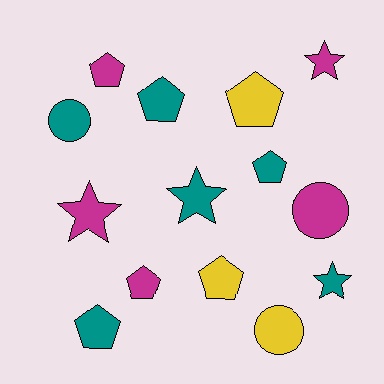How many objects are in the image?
There are 14 objects.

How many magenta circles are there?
There is 1 magenta circle.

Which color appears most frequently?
Teal, with 6 objects.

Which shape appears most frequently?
Pentagon, with 7 objects.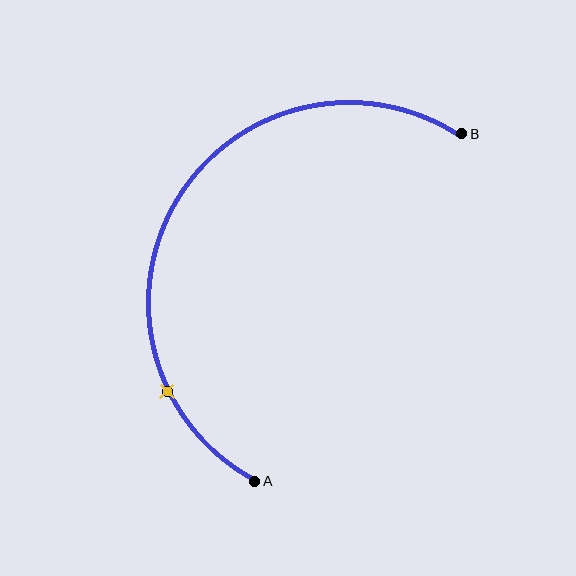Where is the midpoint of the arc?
The arc midpoint is the point on the curve farthest from the straight line joining A and B. It sits to the left of that line.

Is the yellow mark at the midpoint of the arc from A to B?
No. The yellow mark lies on the arc but is closer to endpoint A. The arc midpoint would be at the point on the curve equidistant along the arc from both A and B.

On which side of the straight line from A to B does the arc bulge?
The arc bulges to the left of the straight line connecting A and B.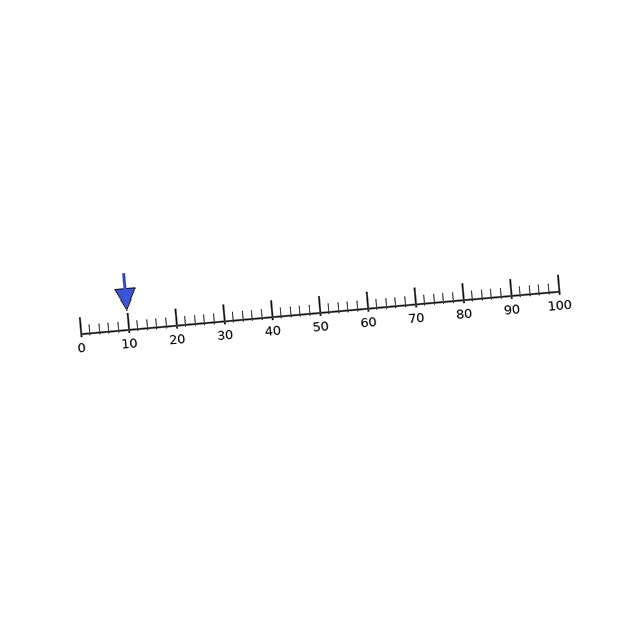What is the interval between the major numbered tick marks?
The major tick marks are spaced 10 units apart.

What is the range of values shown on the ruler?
The ruler shows values from 0 to 100.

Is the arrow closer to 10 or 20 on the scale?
The arrow is closer to 10.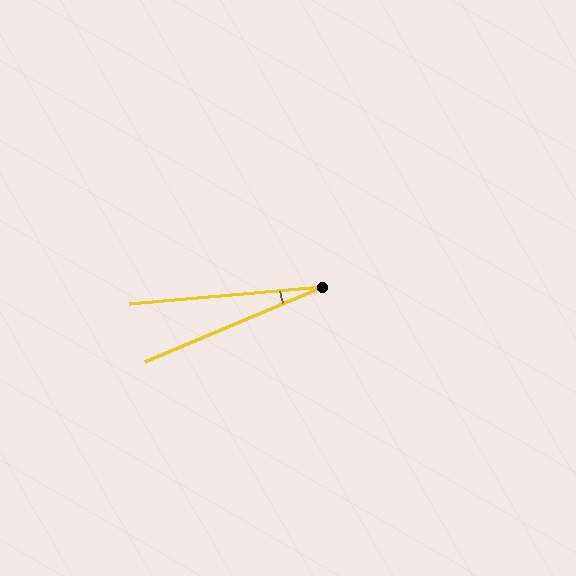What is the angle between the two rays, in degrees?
Approximately 18 degrees.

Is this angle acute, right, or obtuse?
It is acute.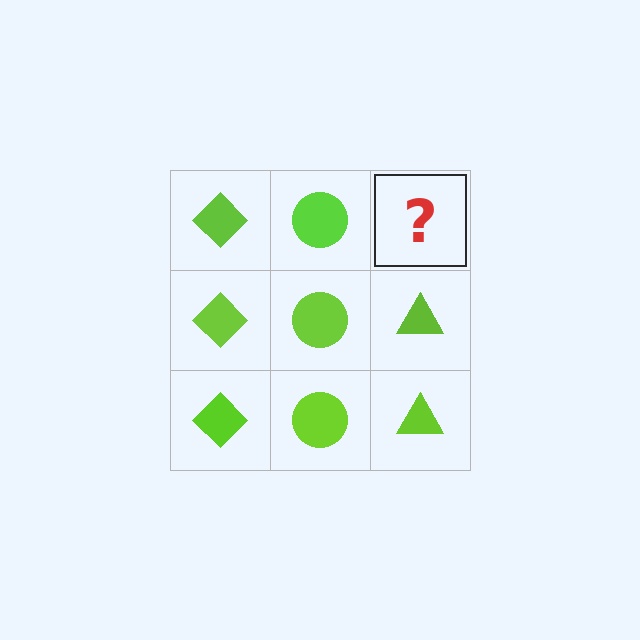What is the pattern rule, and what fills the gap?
The rule is that each column has a consistent shape. The gap should be filled with a lime triangle.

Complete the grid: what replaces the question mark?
The question mark should be replaced with a lime triangle.